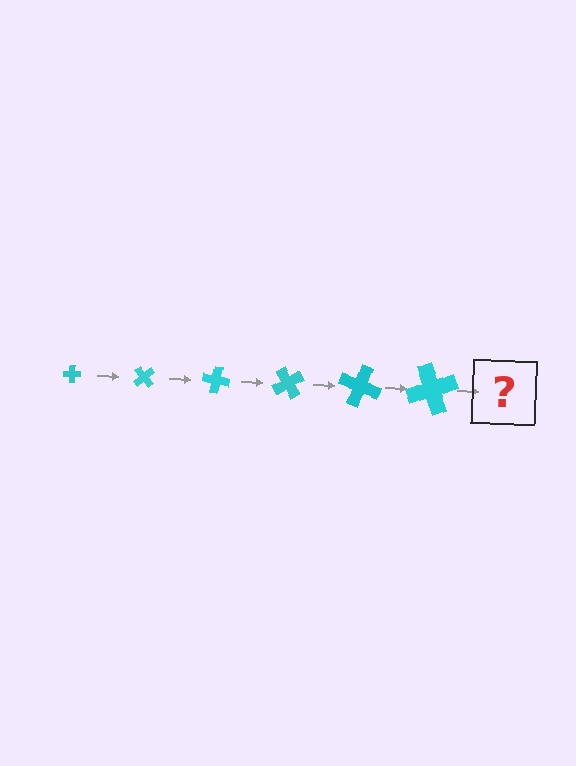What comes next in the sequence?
The next element should be a cross, larger than the previous one and rotated 300 degrees from the start.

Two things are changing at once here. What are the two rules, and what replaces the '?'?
The two rules are that the cross grows larger each step and it rotates 50 degrees each step. The '?' should be a cross, larger than the previous one and rotated 300 degrees from the start.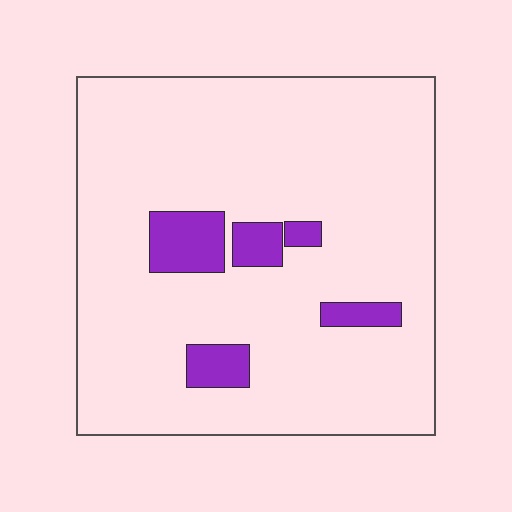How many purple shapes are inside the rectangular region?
5.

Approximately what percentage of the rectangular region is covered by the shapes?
Approximately 10%.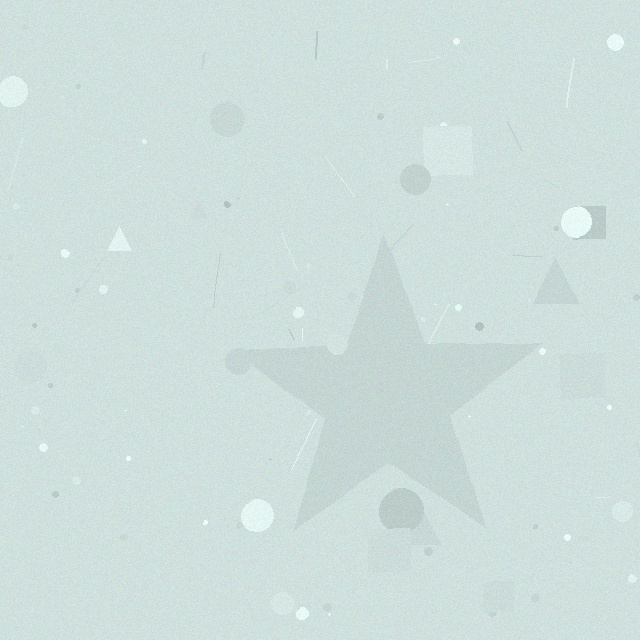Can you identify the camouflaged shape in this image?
The camouflaged shape is a star.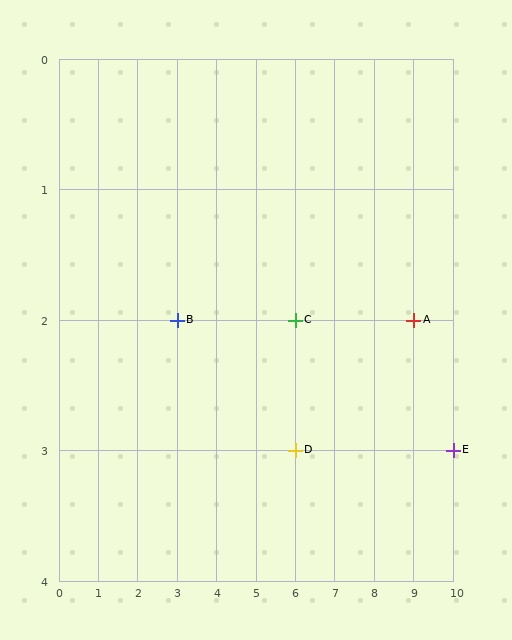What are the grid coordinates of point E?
Point E is at grid coordinates (10, 3).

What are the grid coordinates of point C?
Point C is at grid coordinates (6, 2).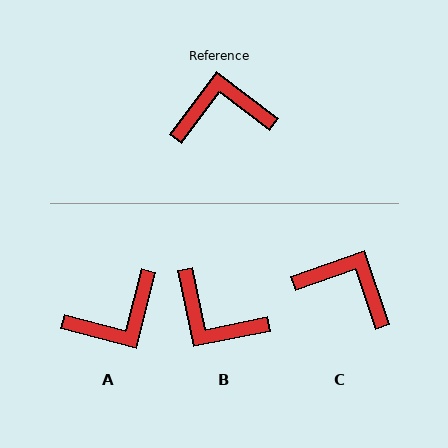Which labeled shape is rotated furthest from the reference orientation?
A, about 157 degrees away.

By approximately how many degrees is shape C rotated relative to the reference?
Approximately 34 degrees clockwise.